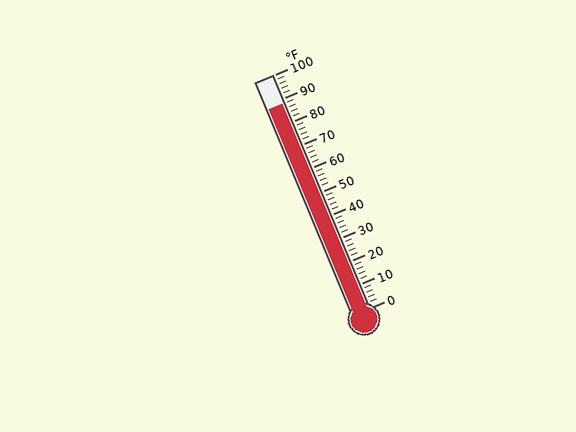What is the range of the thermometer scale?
The thermometer scale ranges from 0°F to 100°F.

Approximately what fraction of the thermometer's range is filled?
The thermometer is filled to approximately 90% of its range.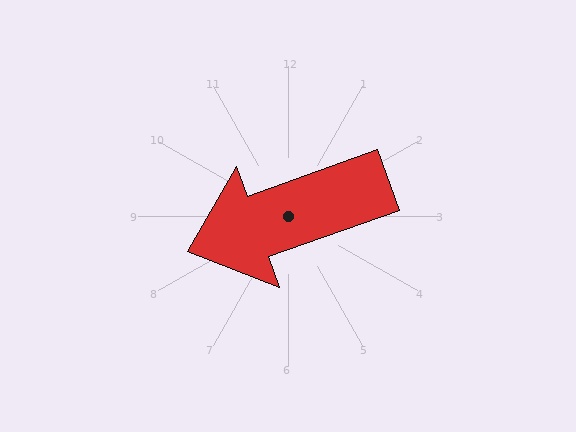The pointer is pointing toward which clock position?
Roughly 8 o'clock.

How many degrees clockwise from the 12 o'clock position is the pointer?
Approximately 250 degrees.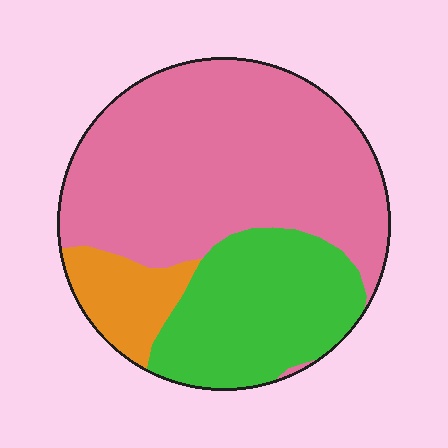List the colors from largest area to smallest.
From largest to smallest: pink, green, orange.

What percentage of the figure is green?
Green takes up about one quarter (1/4) of the figure.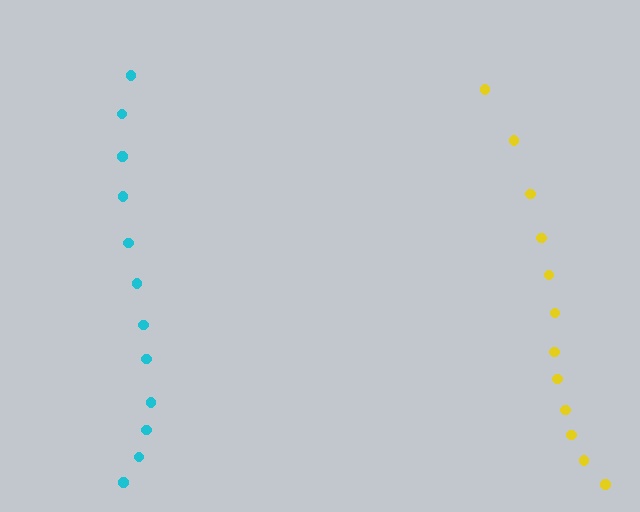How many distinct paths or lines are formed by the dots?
There are 2 distinct paths.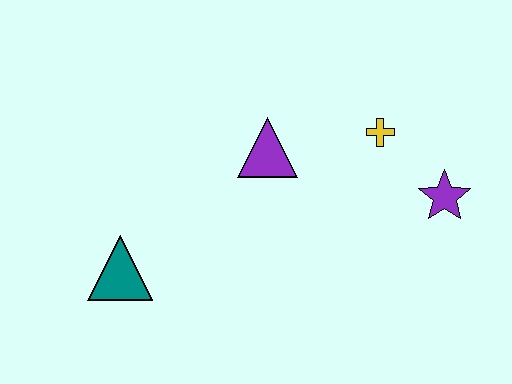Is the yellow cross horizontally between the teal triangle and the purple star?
Yes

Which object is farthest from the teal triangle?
The purple star is farthest from the teal triangle.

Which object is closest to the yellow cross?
The purple star is closest to the yellow cross.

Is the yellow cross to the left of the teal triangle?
No